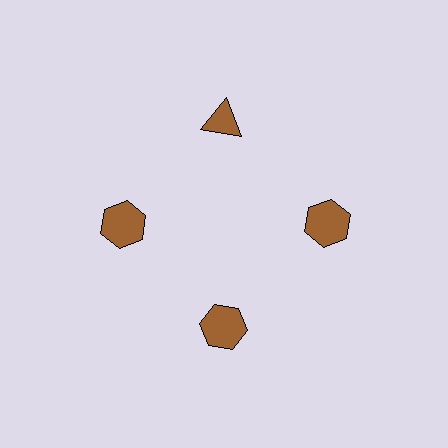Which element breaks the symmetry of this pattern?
The brown triangle at roughly the 12 o'clock position breaks the symmetry. All other shapes are brown hexagons.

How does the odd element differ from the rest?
It has a different shape: triangle instead of hexagon.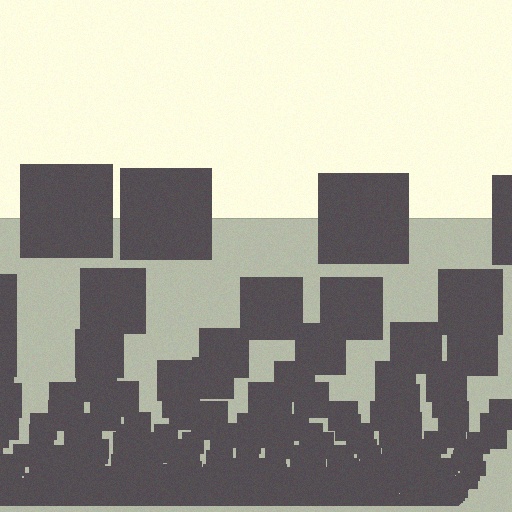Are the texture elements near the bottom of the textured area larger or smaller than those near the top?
Smaller. The gradient is inverted — elements near the bottom are smaller and denser.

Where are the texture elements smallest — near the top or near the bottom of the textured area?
Near the bottom.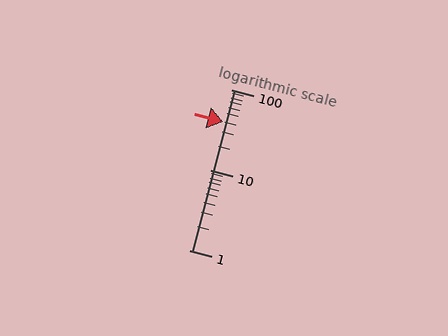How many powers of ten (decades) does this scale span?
The scale spans 2 decades, from 1 to 100.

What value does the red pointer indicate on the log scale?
The pointer indicates approximately 39.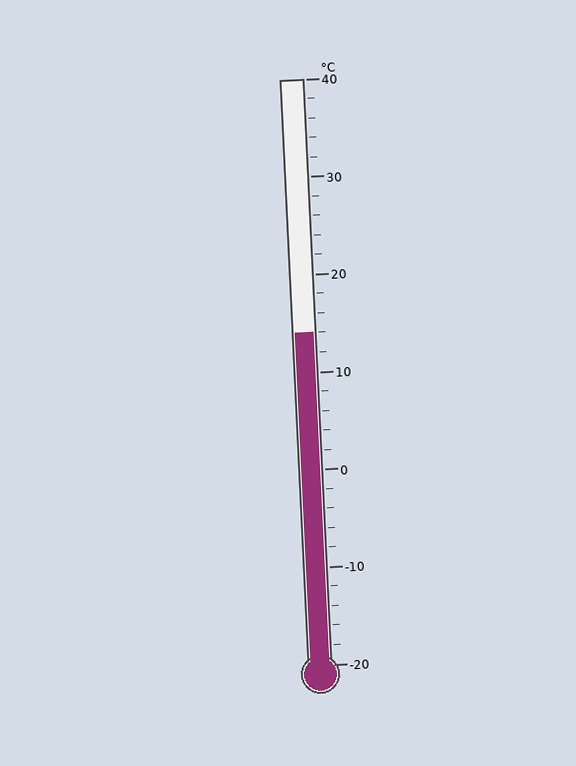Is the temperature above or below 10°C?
The temperature is above 10°C.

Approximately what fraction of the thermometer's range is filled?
The thermometer is filled to approximately 55% of its range.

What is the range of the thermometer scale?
The thermometer scale ranges from -20°C to 40°C.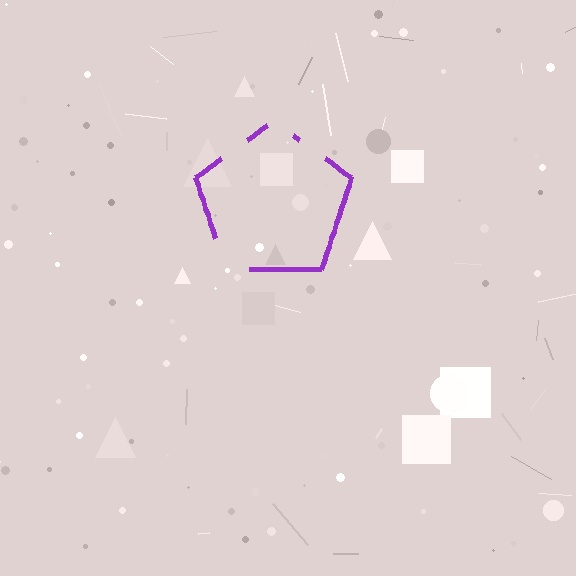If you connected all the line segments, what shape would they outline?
They would outline a pentagon.